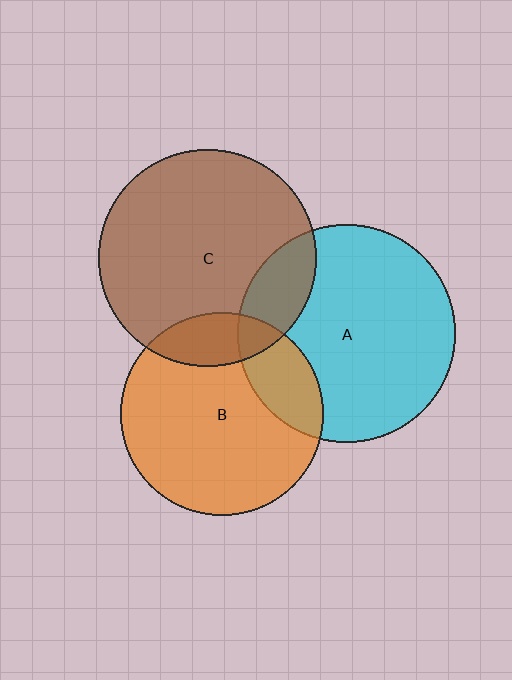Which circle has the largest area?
Circle A (cyan).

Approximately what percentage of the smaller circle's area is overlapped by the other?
Approximately 20%.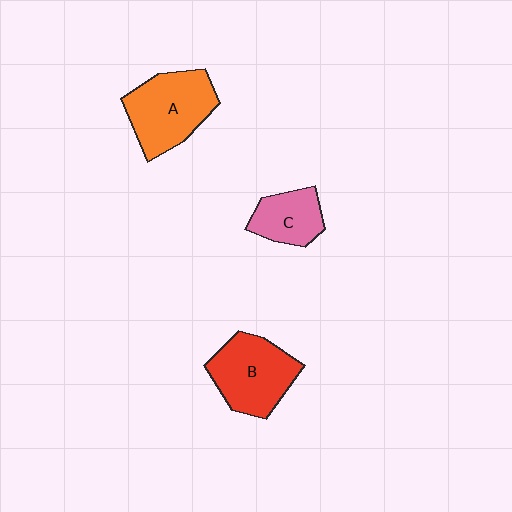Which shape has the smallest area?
Shape C (pink).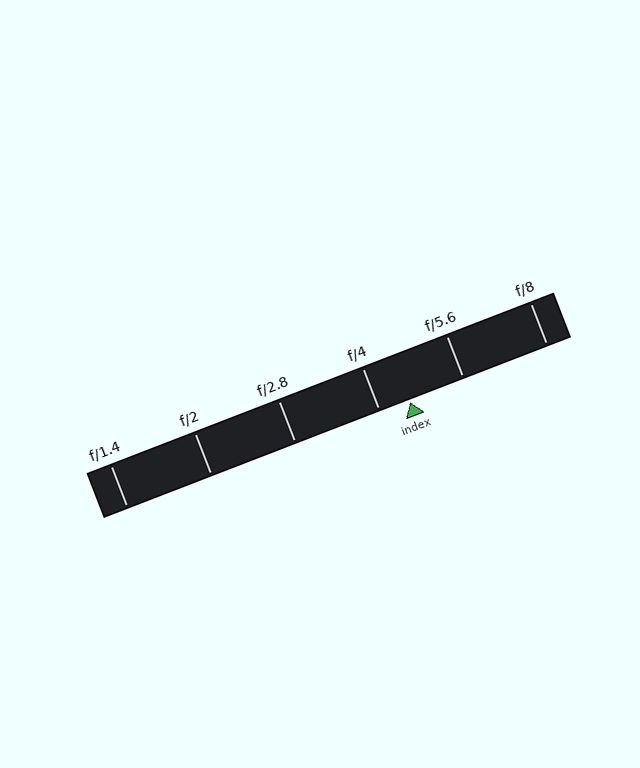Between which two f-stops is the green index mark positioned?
The index mark is between f/4 and f/5.6.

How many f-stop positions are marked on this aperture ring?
There are 6 f-stop positions marked.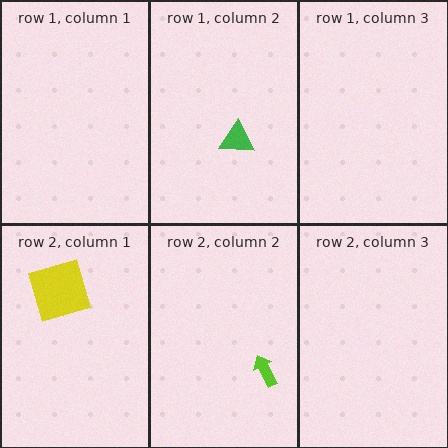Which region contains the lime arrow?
The row 2, column 2 region.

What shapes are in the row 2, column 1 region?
The yellow square.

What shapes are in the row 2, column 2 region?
The lime arrow.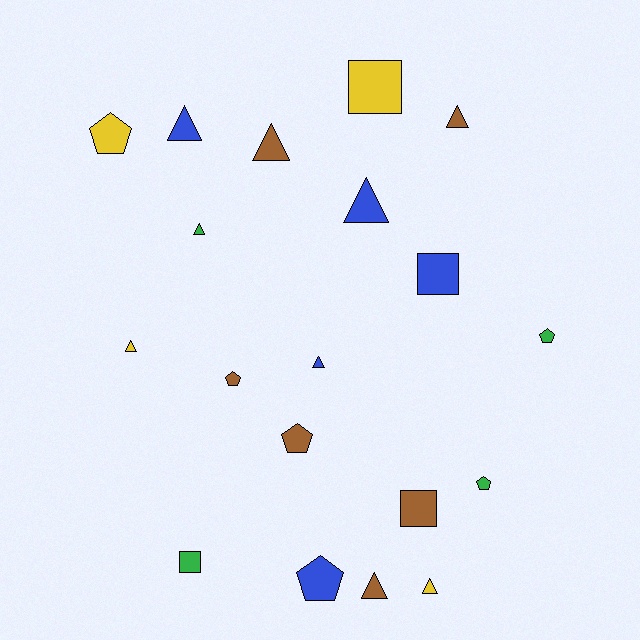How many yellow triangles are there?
There are 2 yellow triangles.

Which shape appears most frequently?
Triangle, with 9 objects.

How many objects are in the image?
There are 19 objects.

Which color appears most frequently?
Brown, with 6 objects.